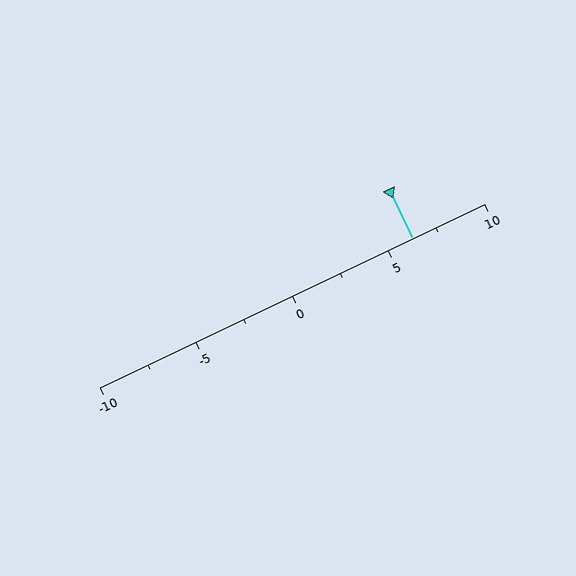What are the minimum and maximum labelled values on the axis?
The axis runs from -10 to 10.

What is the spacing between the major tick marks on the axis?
The major ticks are spaced 5 apart.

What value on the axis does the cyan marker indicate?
The marker indicates approximately 6.2.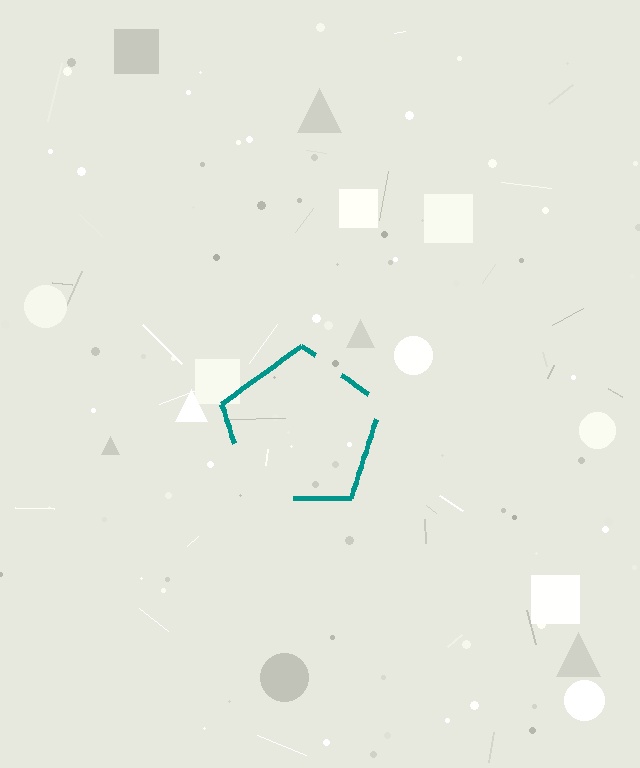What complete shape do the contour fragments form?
The contour fragments form a pentagon.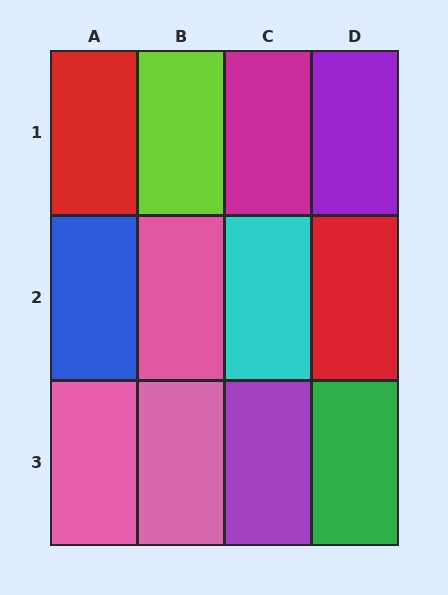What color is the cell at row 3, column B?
Pink.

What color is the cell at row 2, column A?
Blue.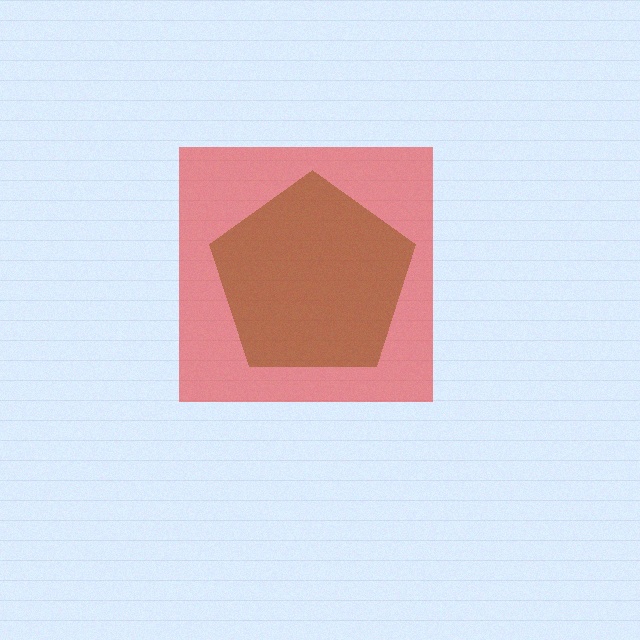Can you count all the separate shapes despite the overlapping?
Yes, there are 2 separate shapes.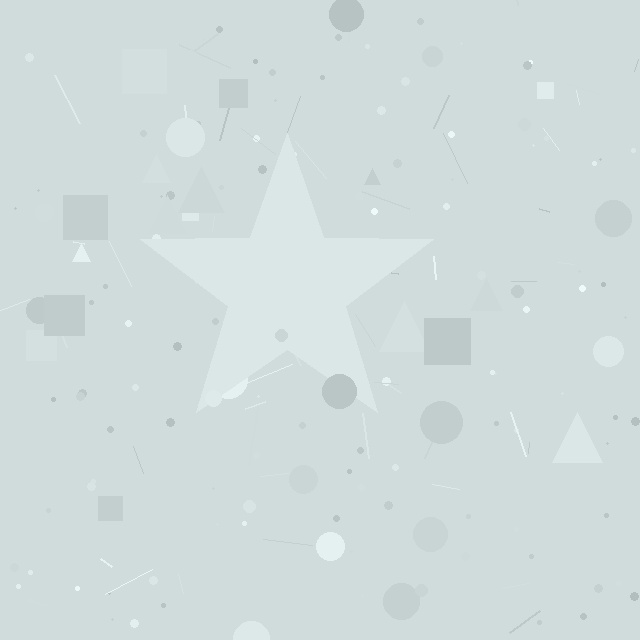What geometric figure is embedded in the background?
A star is embedded in the background.